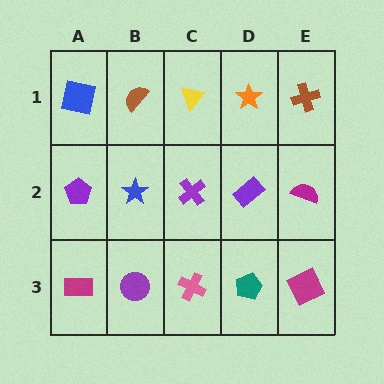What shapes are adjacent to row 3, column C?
A purple cross (row 2, column C), a purple circle (row 3, column B), a teal pentagon (row 3, column D).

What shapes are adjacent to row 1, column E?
A magenta semicircle (row 2, column E), an orange star (row 1, column D).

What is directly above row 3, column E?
A magenta semicircle.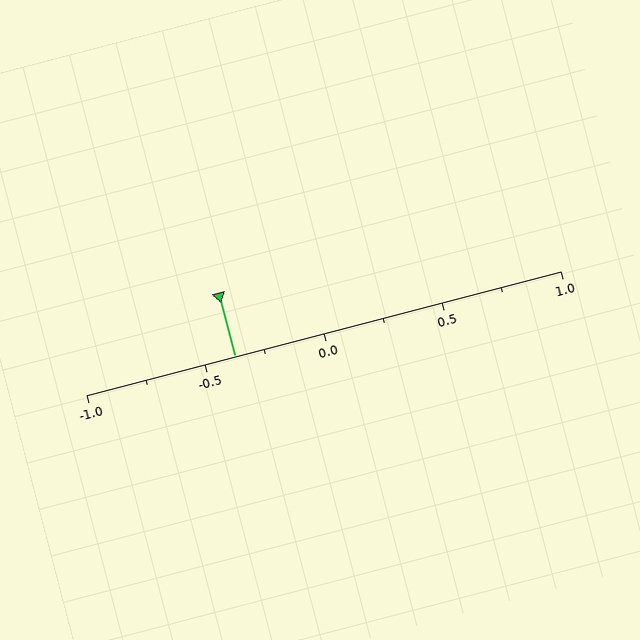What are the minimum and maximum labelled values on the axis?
The axis runs from -1.0 to 1.0.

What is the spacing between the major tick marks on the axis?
The major ticks are spaced 0.5 apart.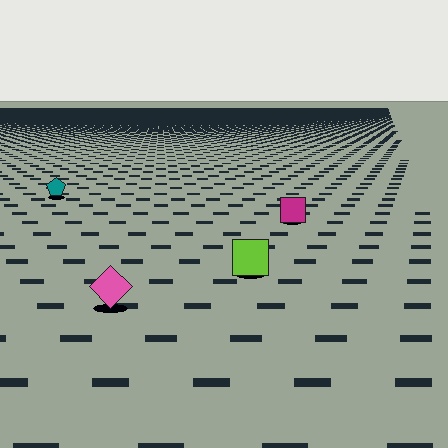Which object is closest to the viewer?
The pink diamond is closest. The texture marks near it are larger and more spread out.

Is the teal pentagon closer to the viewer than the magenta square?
No. The magenta square is closer — you can tell from the texture gradient: the ground texture is coarser near it.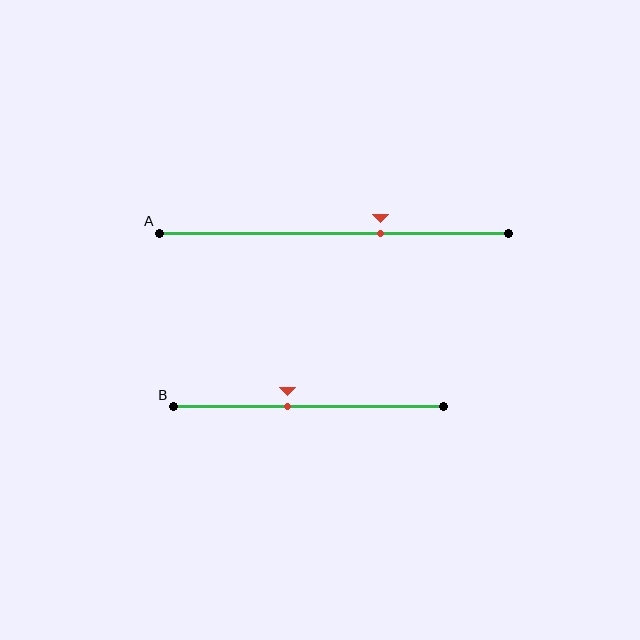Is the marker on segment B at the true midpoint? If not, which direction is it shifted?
No, the marker on segment B is shifted to the left by about 8% of the segment length.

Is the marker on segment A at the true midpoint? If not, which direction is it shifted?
No, the marker on segment A is shifted to the right by about 13% of the segment length.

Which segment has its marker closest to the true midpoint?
Segment B has its marker closest to the true midpoint.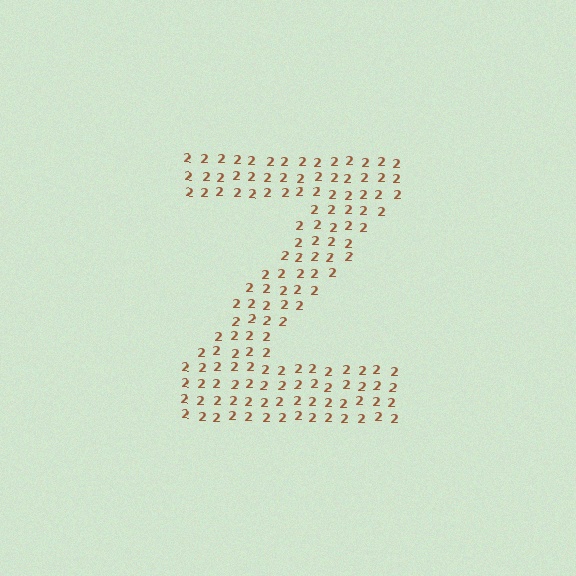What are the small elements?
The small elements are digit 2's.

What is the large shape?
The large shape is the letter Z.